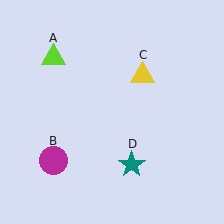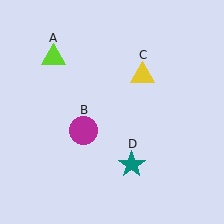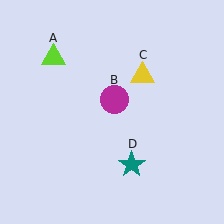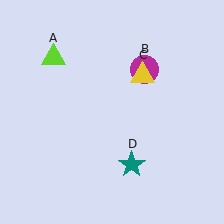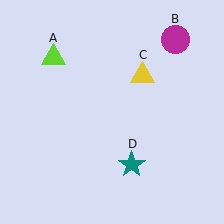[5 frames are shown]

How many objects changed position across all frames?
1 object changed position: magenta circle (object B).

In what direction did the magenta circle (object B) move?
The magenta circle (object B) moved up and to the right.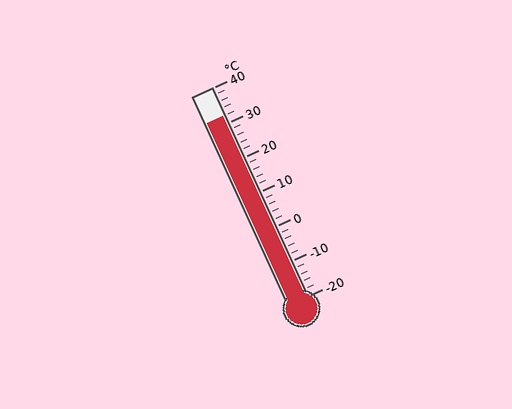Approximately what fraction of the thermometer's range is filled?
The thermometer is filled to approximately 85% of its range.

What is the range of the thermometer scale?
The thermometer scale ranges from -20°C to 40°C.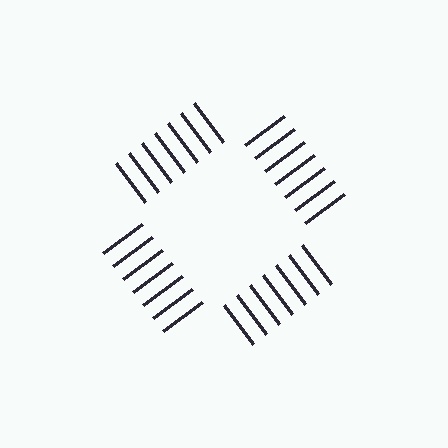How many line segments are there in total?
28 — 7 along each of the 4 edges.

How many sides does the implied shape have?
4 sides — the line-ends trace a square.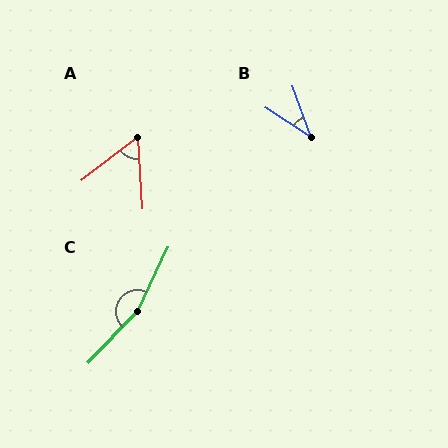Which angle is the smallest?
B, at approximately 37 degrees.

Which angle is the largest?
C, at approximately 162 degrees.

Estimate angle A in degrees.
Approximately 56 degrees.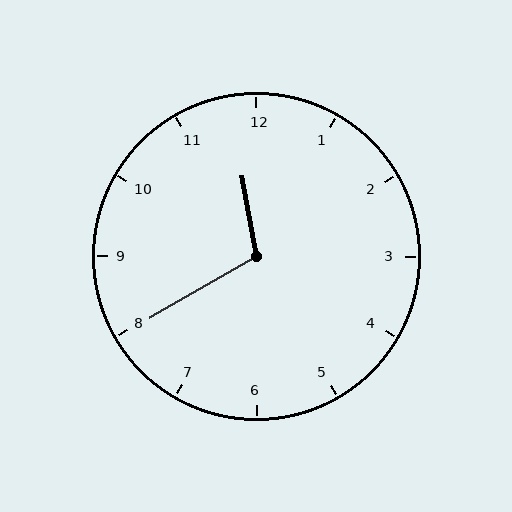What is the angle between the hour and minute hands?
Approximately 110 degrees.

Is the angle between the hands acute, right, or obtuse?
It is obtuse.